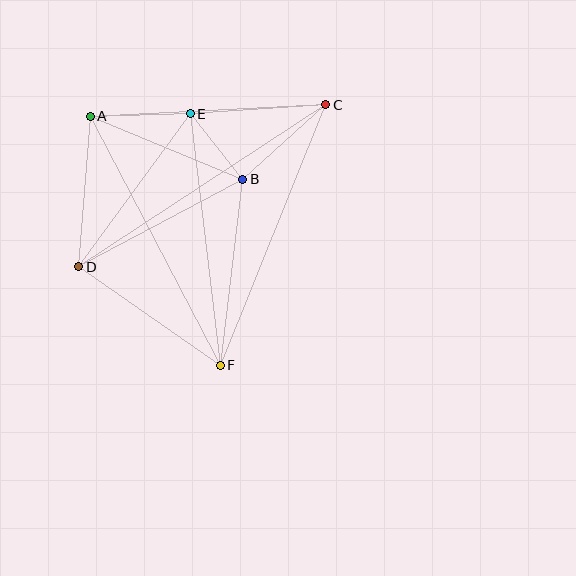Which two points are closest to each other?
Points B and E are closest to each other.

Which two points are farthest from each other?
Points C and D are farthest from each other.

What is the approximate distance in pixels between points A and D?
The distance between A and D is approximately 151 pixels.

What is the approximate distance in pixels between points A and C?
The distance between A and C is approximately 236 pixels.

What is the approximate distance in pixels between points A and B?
The distance between A and B is approximately 165 pixels.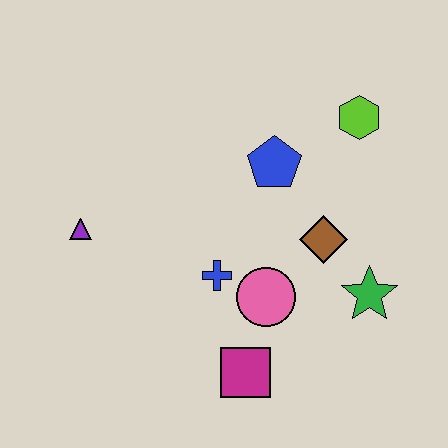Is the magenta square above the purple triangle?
No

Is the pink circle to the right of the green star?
No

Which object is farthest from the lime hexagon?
The purple triangle is farthest from the lime hexagon.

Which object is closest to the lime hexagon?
The blue pentagon is closest to the lime hexagon.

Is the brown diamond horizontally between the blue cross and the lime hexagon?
Yes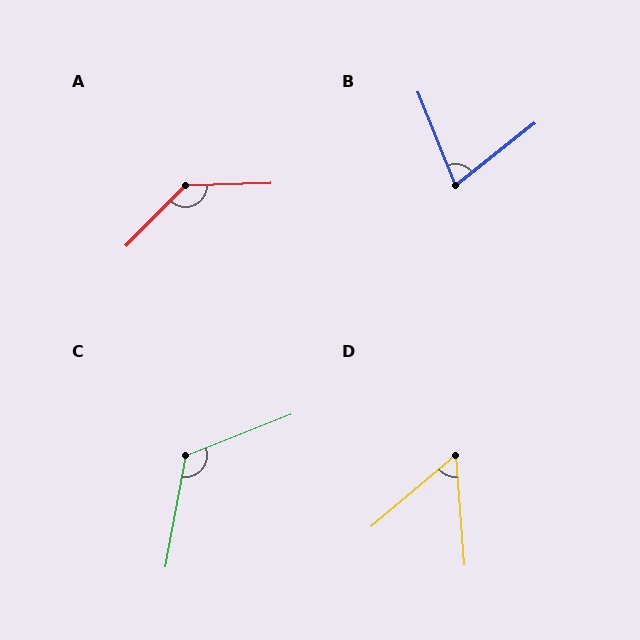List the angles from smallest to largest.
D (54°), B (74°), C (122°), A (136°).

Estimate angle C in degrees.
Approximately 122 degrees.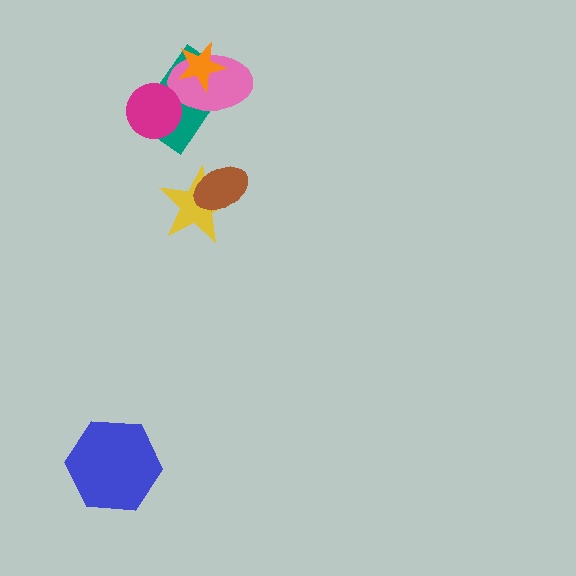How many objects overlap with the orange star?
2 objects overlap with the orange star.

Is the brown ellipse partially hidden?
No, no other shape covers it.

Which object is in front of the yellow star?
The brown ellipse is in front of the yellow star.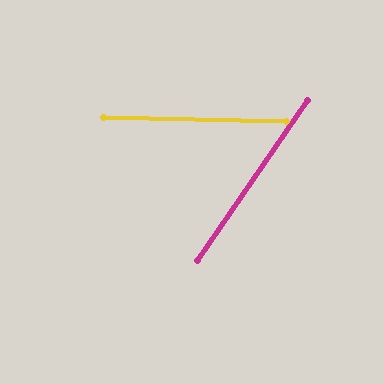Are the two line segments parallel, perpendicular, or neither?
Neither parallel nor perpendicular — they differ by about 57°.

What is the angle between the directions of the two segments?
Approximately 57 degrees.